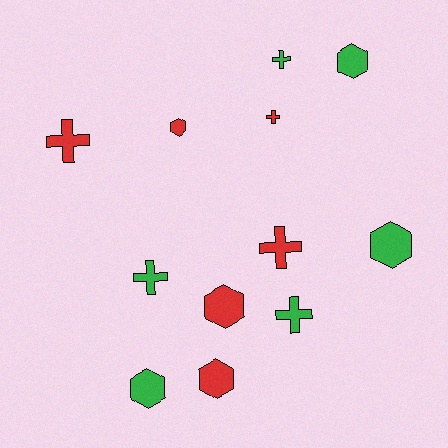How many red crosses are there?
There are 3 red crosses.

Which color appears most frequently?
Red, with 6 objects.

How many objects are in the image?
There are 12 objects.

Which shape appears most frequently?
Hexagon, with 6 objects.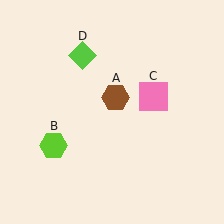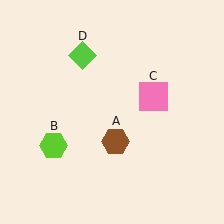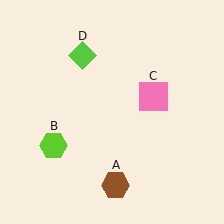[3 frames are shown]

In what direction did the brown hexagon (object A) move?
The brown hexagon (object A) moved down.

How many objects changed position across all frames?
1 object changed position: brown hexagon (object A).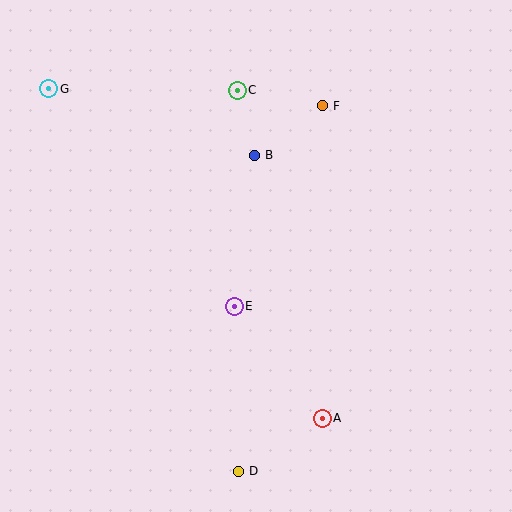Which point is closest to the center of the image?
Point E at (234, 306) is closest to the center.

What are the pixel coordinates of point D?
Point D is at (238, 471).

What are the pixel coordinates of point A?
Point A is at (322, 418).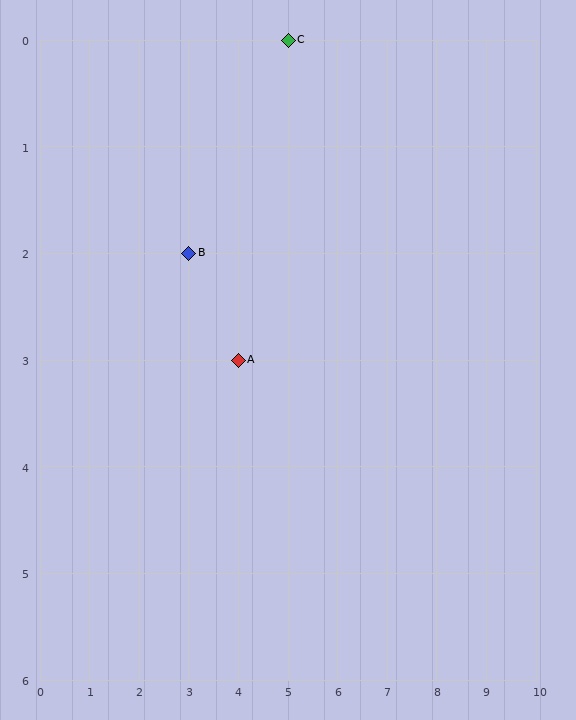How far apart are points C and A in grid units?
Points C and A are 1 column and 3 rows apart (about 3.2 grid units diagonally).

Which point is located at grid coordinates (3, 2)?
Point B is at (3, 2).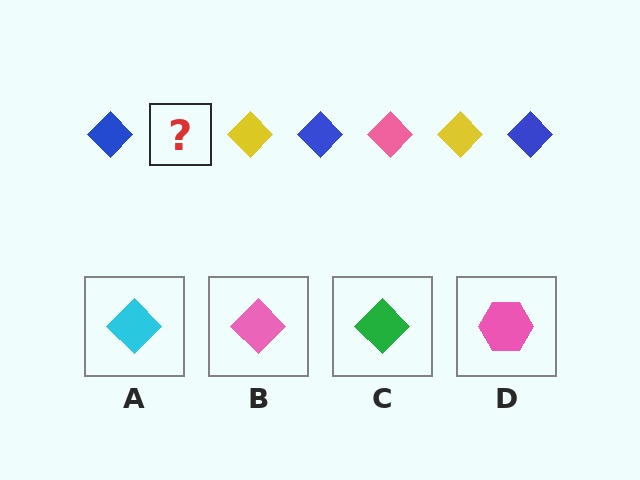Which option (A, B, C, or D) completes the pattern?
B.